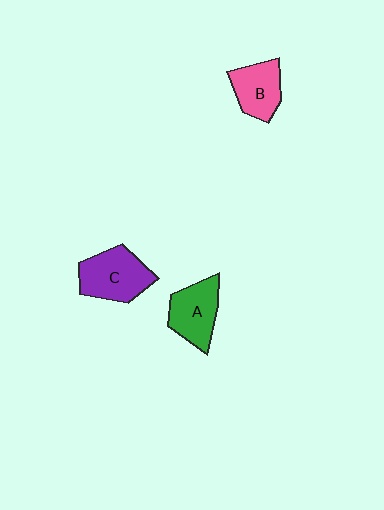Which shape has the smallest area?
Shape B (pink).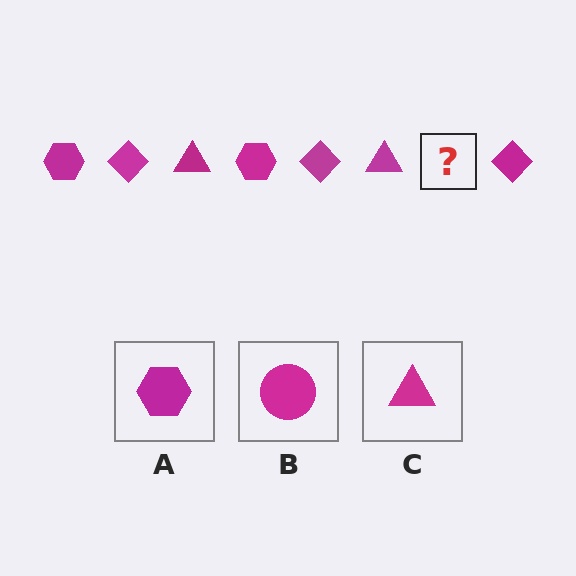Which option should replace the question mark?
Option A.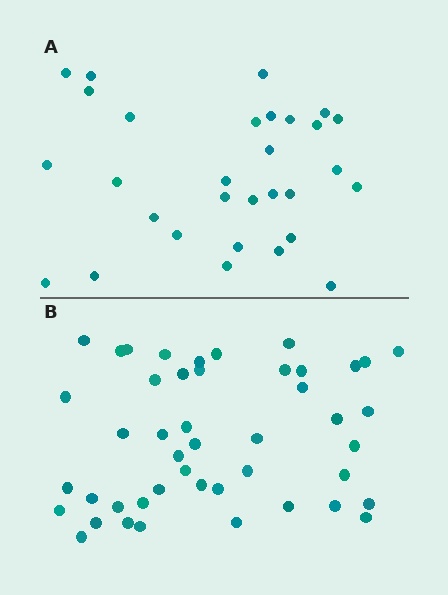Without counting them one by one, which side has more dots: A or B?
Region B (the bottom region) has more dots.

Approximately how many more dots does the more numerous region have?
Region B has approximately 15 more dots than region A.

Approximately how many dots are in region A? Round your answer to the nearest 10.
About 30 dots.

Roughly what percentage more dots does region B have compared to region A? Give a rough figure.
About 55% more.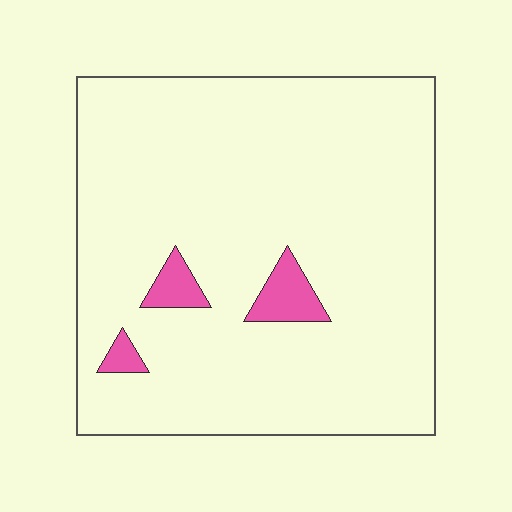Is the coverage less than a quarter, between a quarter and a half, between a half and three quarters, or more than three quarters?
Less than a quarter.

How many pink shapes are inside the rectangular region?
3.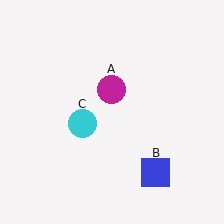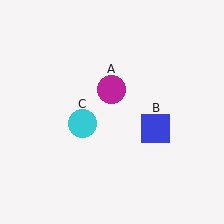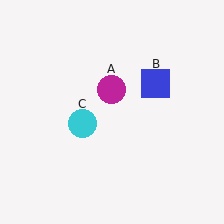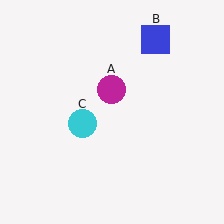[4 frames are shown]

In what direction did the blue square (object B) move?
The blue square (object B) moved up.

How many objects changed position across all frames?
1 object changed position: blue square (object B).